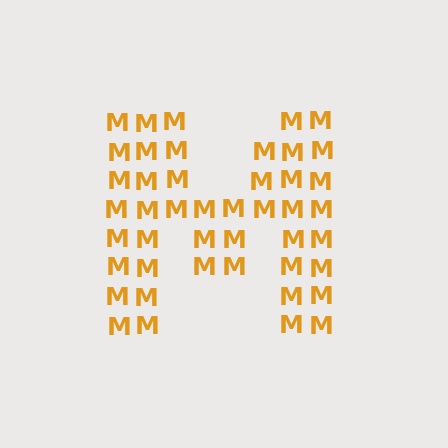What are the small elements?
The small elements are letter M's.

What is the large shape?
The large shape is the letter M.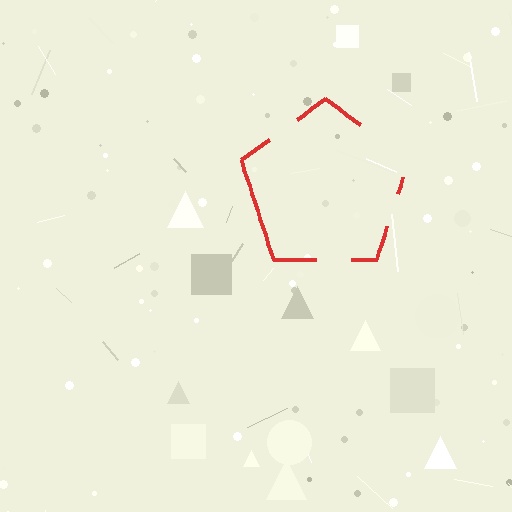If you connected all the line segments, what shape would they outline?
They would outline a pentagon.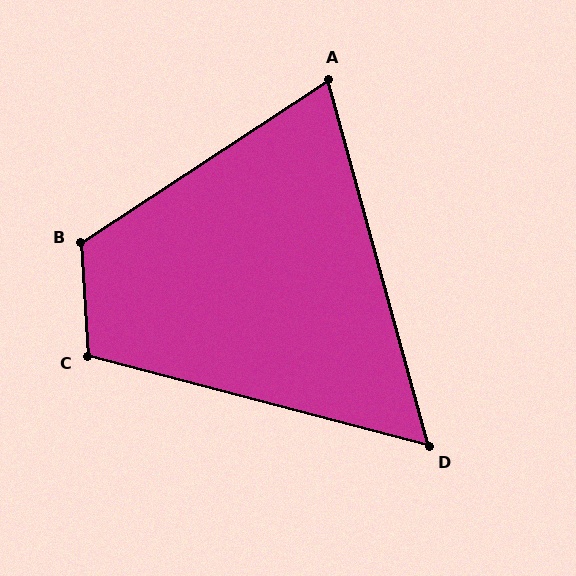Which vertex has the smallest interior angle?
D, at approximately 60 degrees.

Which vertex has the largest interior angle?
B, at approximately 120 degrees.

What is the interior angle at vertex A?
Approximately 72 degrees (acute).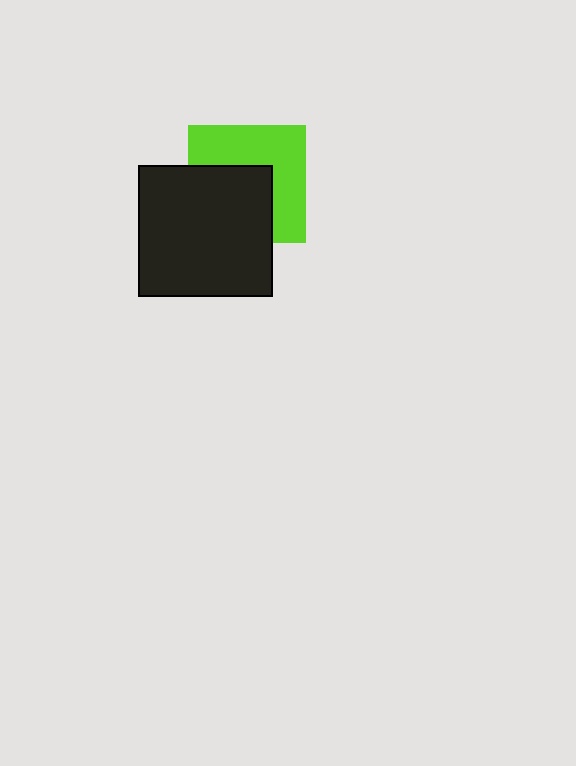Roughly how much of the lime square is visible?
About half of it is visible (roughly 52%).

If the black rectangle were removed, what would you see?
You would see the complete lime square.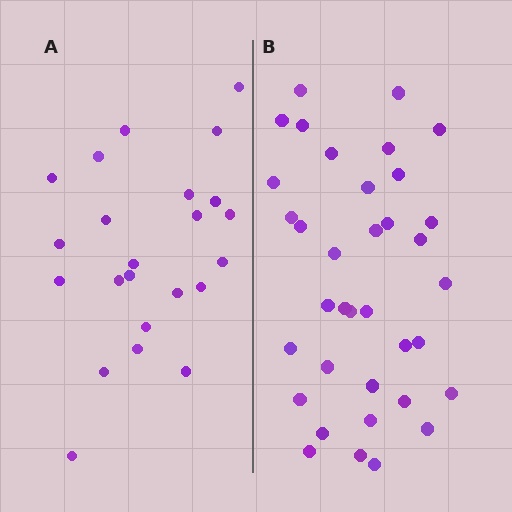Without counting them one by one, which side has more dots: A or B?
Region B (the right region) has more dots.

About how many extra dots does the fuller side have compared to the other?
Region B has approximately 15 more dots than region A.